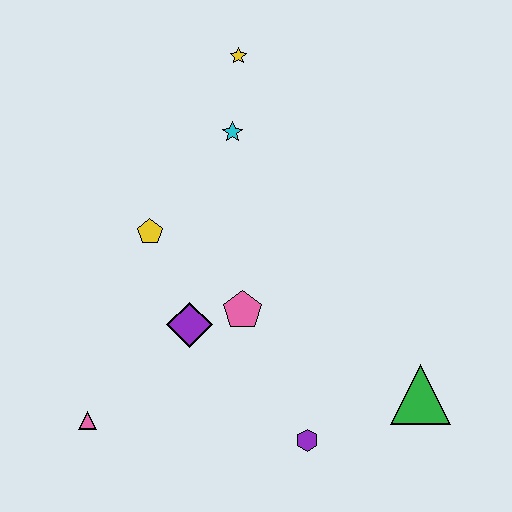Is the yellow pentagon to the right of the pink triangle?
Yes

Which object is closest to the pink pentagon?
The purple diamond is closest to the pink pentagon.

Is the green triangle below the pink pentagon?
Yes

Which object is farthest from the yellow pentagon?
The green triangle is farthest from the yellow pentagon.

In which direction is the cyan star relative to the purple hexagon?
The cyan star is above the purple hexagon.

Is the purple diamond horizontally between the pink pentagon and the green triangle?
No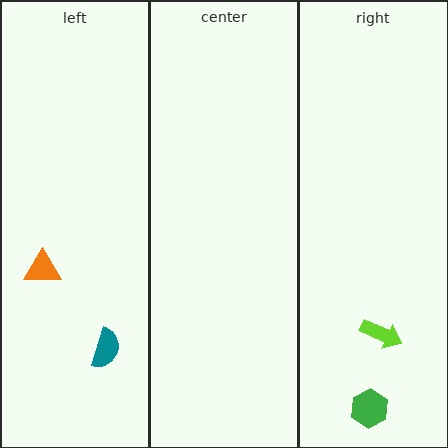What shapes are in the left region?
The orange triangle, the teal semicircle.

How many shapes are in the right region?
2.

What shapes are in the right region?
The green hexagon, the lime arrow.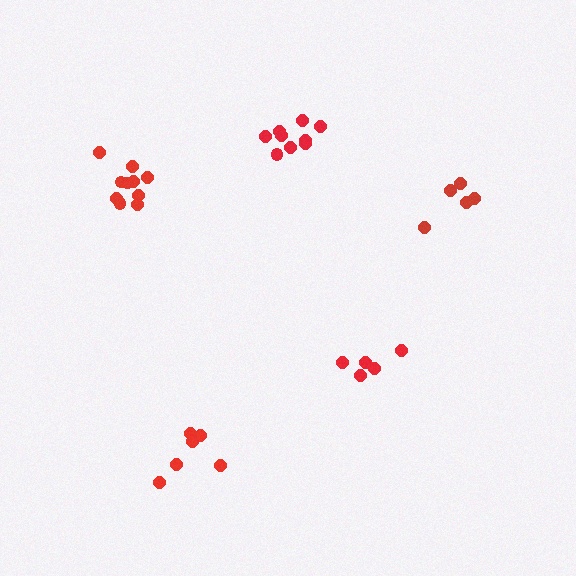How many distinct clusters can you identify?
There are 5 distinct clusters.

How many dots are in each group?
Group 1: 5 dots, Group 2: 6 dots, Group 3: 10 dots, Group 4: 9 dots, Group 5: 5 dots (35 total).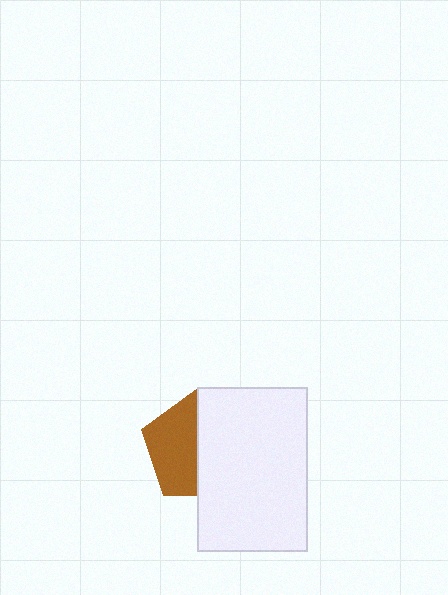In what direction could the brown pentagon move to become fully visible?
The brown pentagon could move left. That would shift it out from behind the white rectangle entirely.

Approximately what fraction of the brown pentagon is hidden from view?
Roughly 51% of the brown pentagon is hidden behind the white rectangle.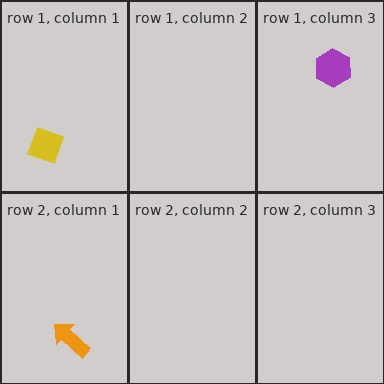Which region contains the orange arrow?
The row 2, column 1 region.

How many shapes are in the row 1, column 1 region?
1.